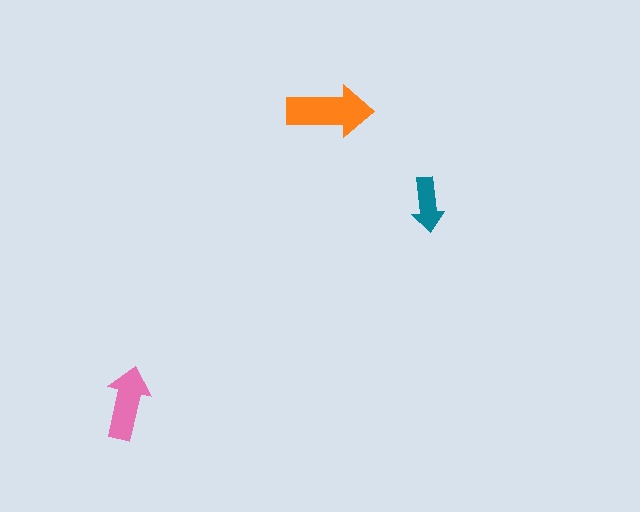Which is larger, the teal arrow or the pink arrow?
The pink one.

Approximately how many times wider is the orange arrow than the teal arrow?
About 1.5 times wider.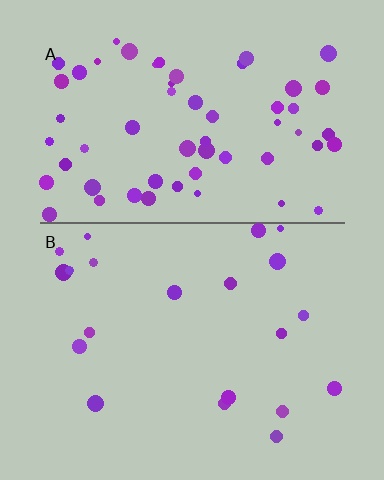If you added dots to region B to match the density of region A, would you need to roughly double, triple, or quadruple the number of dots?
Approximately triple.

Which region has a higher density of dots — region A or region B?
A (the top).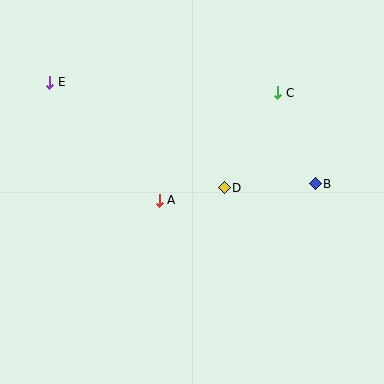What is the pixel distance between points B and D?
The distance between B and D is 91 pixels.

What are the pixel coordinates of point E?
Point E is at (50, 82).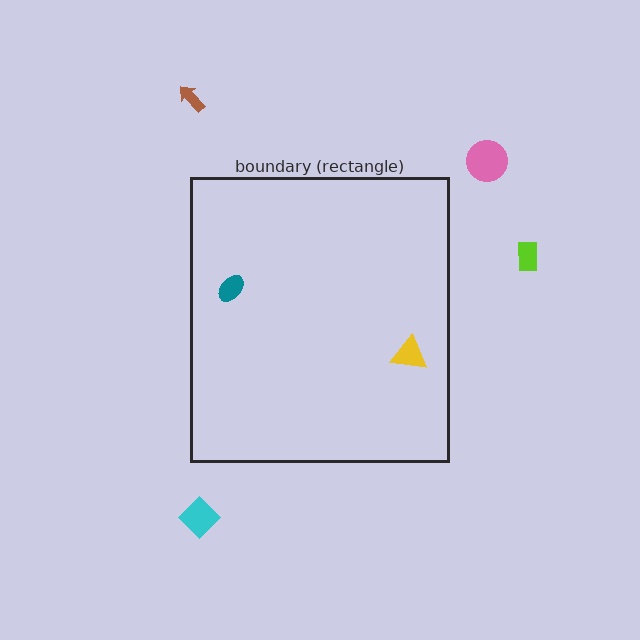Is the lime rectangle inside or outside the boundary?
Outside.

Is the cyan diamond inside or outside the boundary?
Outside.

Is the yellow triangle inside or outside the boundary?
Inside.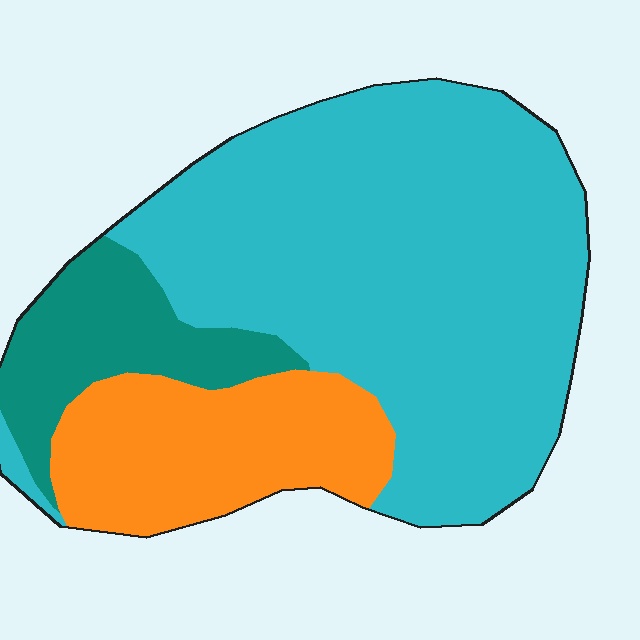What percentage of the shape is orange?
Orange takes up about one fifth (1/5) of the shape.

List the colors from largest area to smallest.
From largest to smallest: cyan, orange, teal.